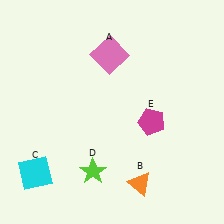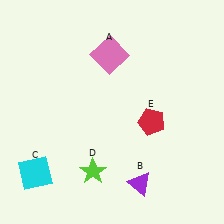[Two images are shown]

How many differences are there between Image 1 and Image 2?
There are 2 differences between the two images.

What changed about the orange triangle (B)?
In Image 1, B is orange. In Image 2, it changed to purple.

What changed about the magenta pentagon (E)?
In Image 1, E is magenta. In Image 2, it changed to red.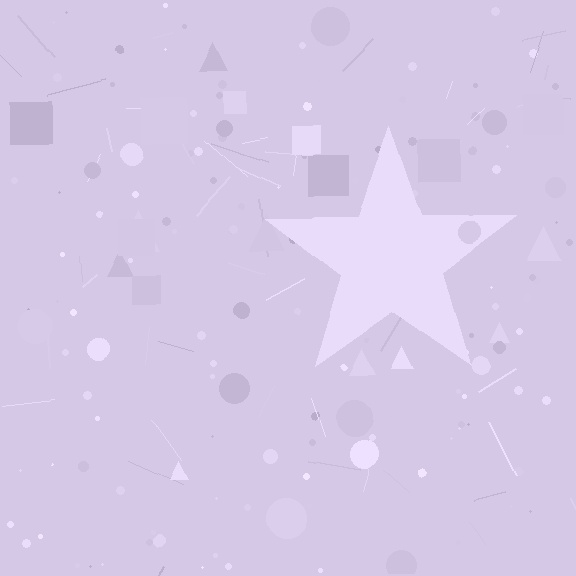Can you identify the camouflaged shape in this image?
The camouflaged shape is a star.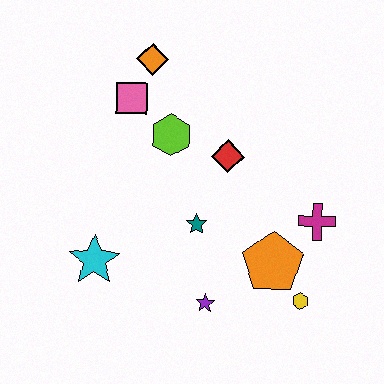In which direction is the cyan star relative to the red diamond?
The cyan star is to the left of the red diamond.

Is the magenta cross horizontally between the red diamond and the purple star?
No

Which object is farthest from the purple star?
The orange diamond is farthest from the purple star.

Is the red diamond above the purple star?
Yes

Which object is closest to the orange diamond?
The pink square is closest to the orange diamond.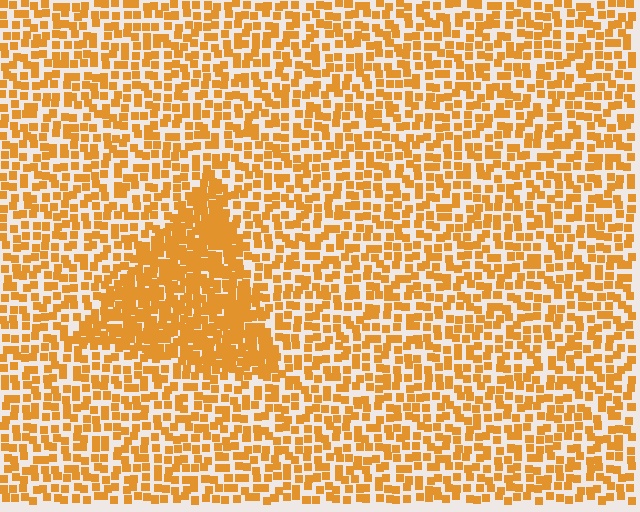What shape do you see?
I see a triangle.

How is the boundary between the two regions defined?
The boundary is defined by a change in element density (approximately 2.0x ratio). All elements are the same color, size, and shape.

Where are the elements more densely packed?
The elements are more densely packed inside the triangle boundary.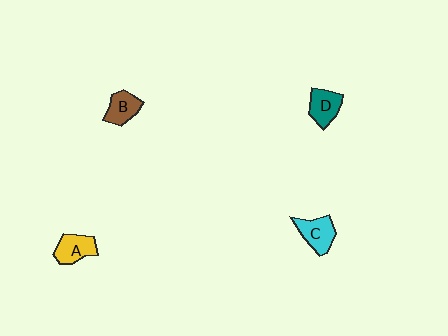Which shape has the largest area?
Shape C (cyan).